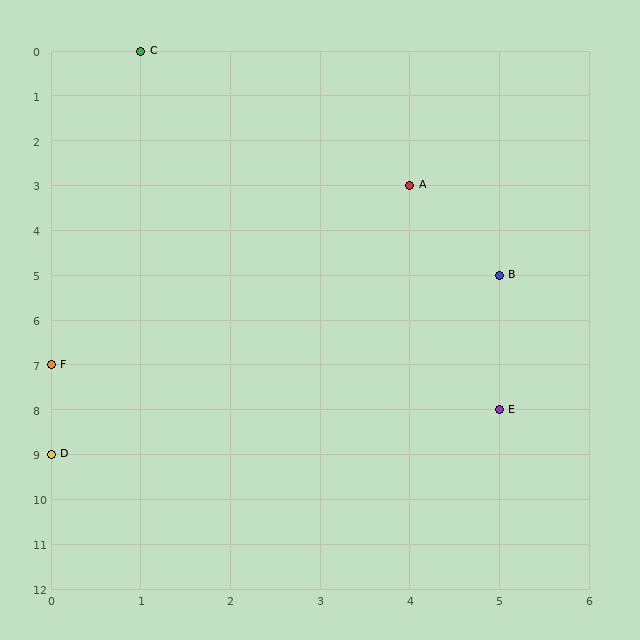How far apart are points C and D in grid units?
Points C and D are 1 column and 9 rows apart (about 9.1 grid units diagonally).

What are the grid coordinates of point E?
Point E is at grid coordinates (5, 8).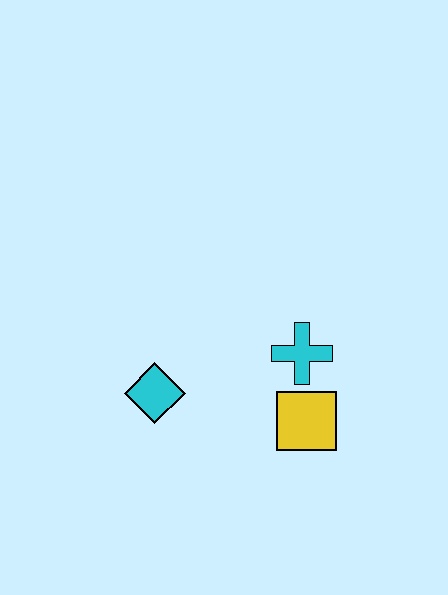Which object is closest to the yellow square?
The cyan cross is closest to the yellow square.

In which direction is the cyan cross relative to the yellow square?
The cyan cross is above the yellow square.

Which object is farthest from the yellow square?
The cyan diamond is farthest from the yellow square.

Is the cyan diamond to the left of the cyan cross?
Yes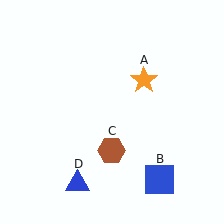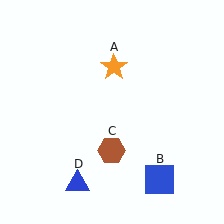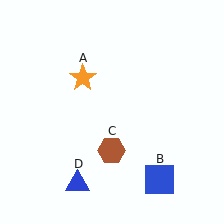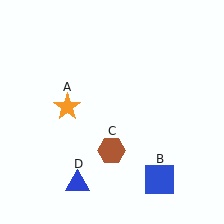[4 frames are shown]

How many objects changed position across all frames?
1 object changed position: orange star (object A).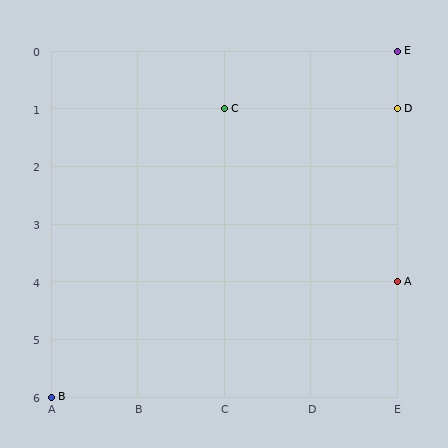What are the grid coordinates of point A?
Point A is at grid coordinates (E, 4).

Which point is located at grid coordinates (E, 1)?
Point D is at (E, 1).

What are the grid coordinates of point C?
Point C is at grid coordinates (C, 1).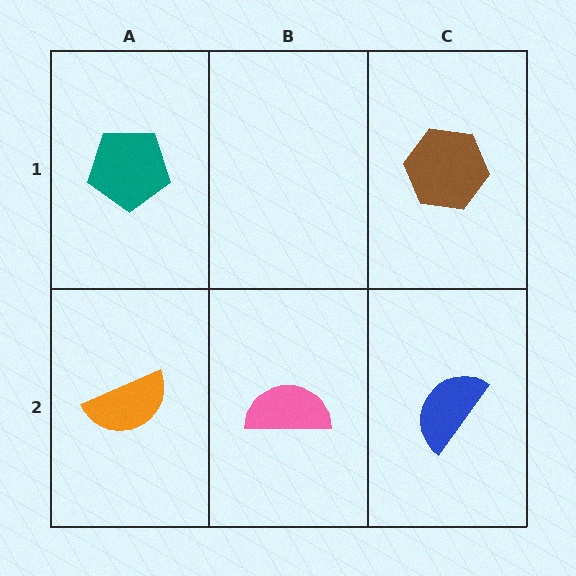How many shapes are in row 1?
2 shapes.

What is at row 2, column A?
An orange semicircle.